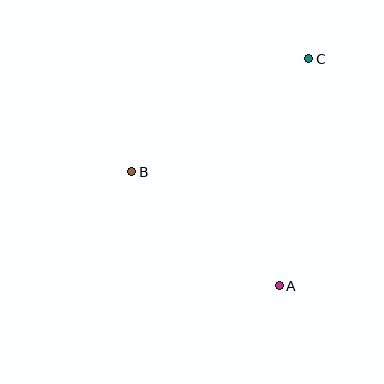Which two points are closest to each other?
Points A and B are closest to each other.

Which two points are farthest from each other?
Points A and C are farthest from each other.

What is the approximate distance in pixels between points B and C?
The distance between B and C is approximately 210 pixels.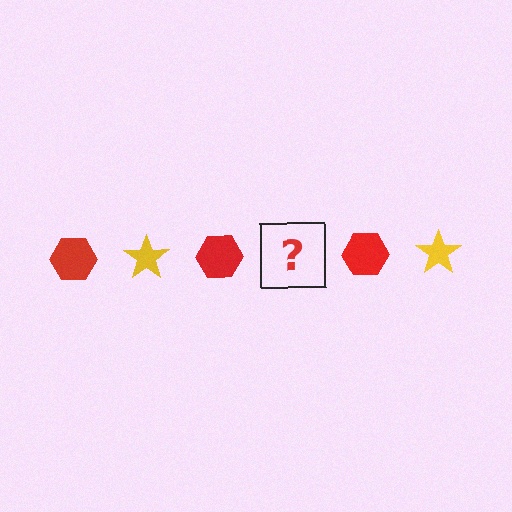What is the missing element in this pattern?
The missing element is a yellow star.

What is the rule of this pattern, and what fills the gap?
The rule is that the pattern alternates between red hexagon and yellow star. The gap should be filled with a yellow star.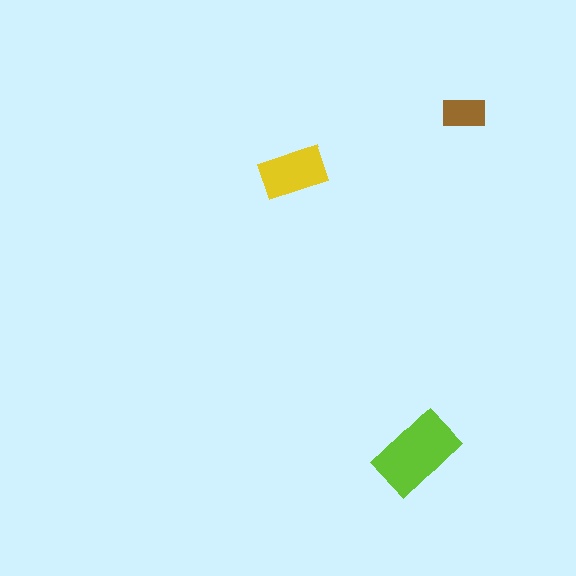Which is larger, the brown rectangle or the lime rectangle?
The lime one.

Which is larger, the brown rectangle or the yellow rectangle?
The yellow one.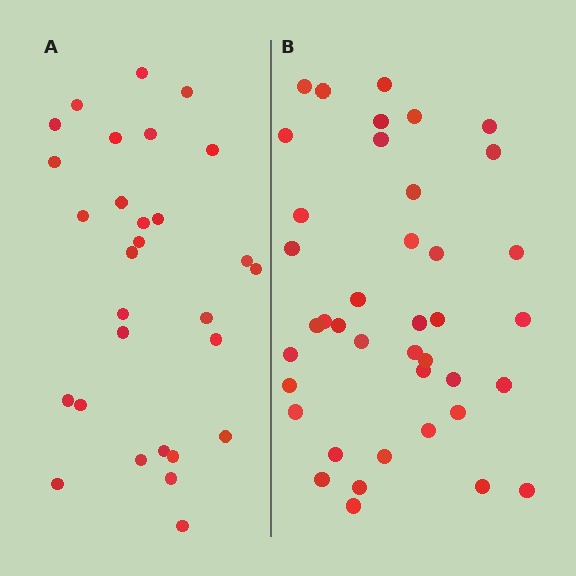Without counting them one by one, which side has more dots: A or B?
Region B (the right region) has more dots.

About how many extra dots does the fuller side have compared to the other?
Region B has roughly 12 or so more dots than region A.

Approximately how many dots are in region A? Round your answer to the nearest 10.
About 30 dots. (The exact count is 29, which rounds to 30.)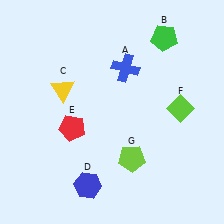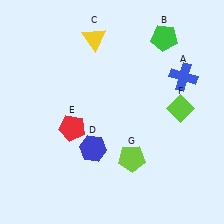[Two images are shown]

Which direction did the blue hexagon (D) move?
The blue hexagon (D) moved up.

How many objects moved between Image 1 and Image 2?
3 objects moved between the two images.